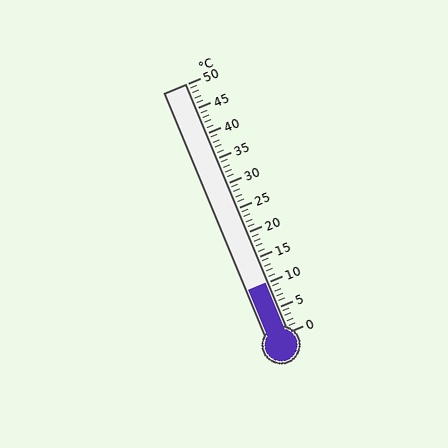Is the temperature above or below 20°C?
The temperature is below 20°C.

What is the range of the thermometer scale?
The thermometer scale ranges from 0°C to 50°C.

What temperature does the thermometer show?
The thermometer shows approximately 10°C.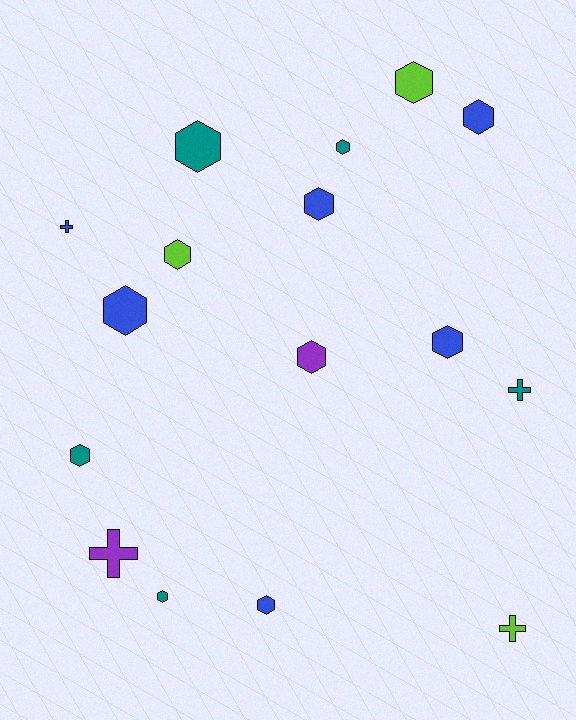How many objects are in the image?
There are 16 objects.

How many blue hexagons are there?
There are 5 blue hexagons.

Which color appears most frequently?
Blue, with 6 objects.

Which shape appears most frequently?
Hexagon, with 12 objects.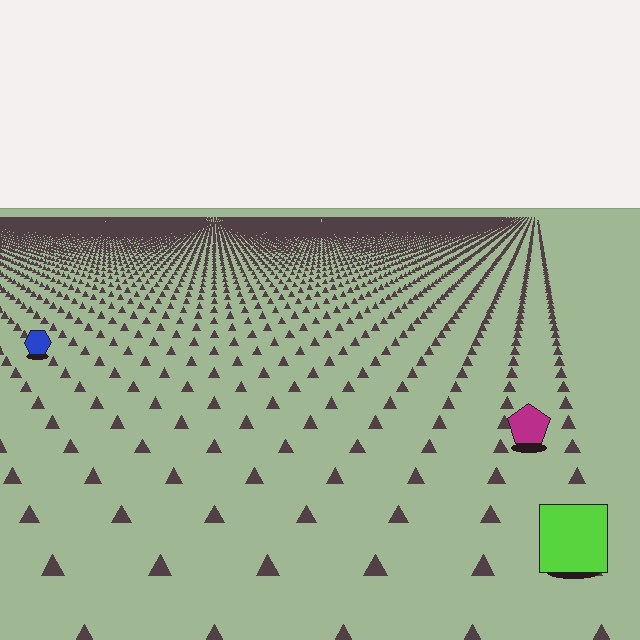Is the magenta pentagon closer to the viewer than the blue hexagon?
Yes. The magenta pentagon is closer — you can tell from the texture gradient: the ground texture is coarser near it.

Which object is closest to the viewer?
The lime square is closest. The texture marks near it are larger and more spread out.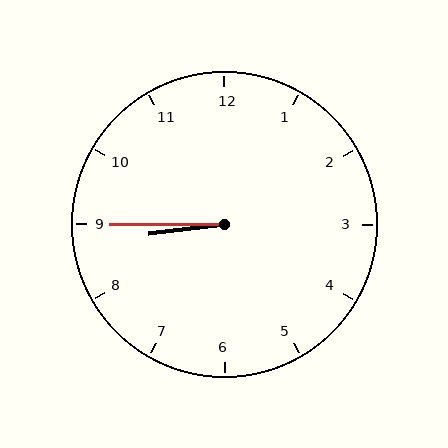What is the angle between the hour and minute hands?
Approximately 8 degrees.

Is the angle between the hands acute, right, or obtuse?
It is acute.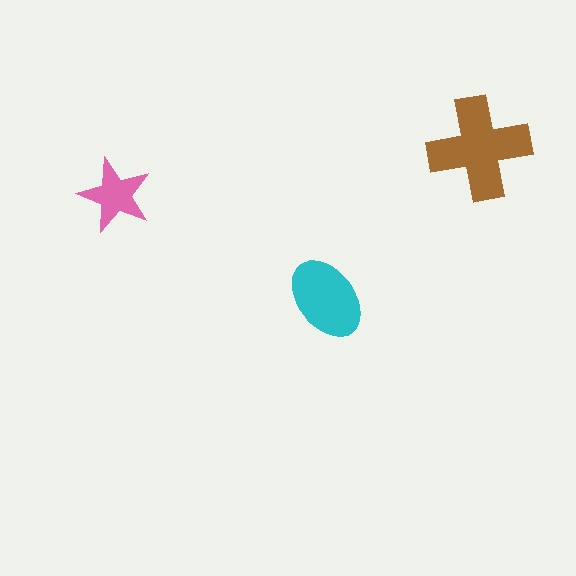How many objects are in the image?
There are 3 objects in the image.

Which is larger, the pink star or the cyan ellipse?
The cyan ellipse.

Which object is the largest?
The brown cross.